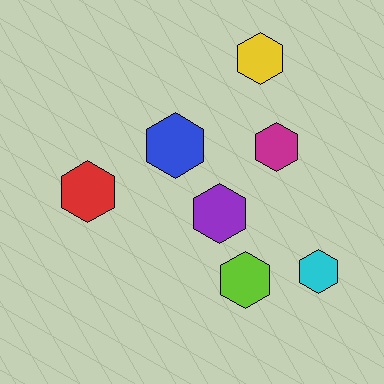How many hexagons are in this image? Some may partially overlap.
There are 7 hexagons.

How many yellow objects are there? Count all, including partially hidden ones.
There is 1 yellow object.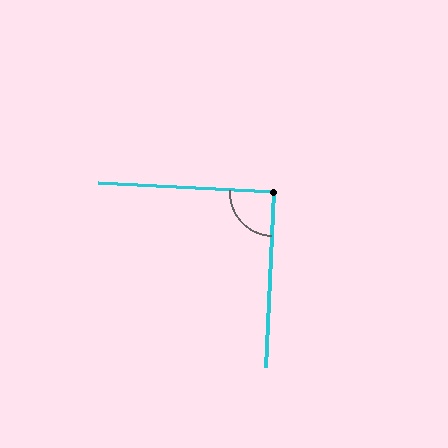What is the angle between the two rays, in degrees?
Approximately 90 degrees.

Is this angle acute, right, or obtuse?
It is approximately a right angle.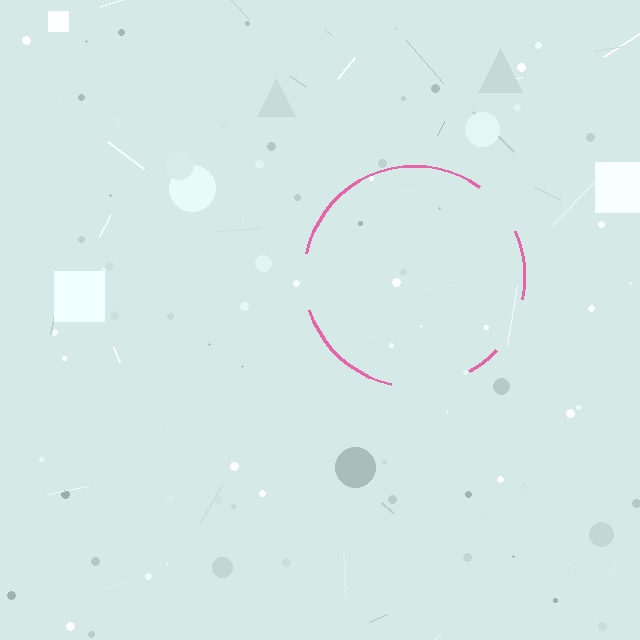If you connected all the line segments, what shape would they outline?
They would outline a circle.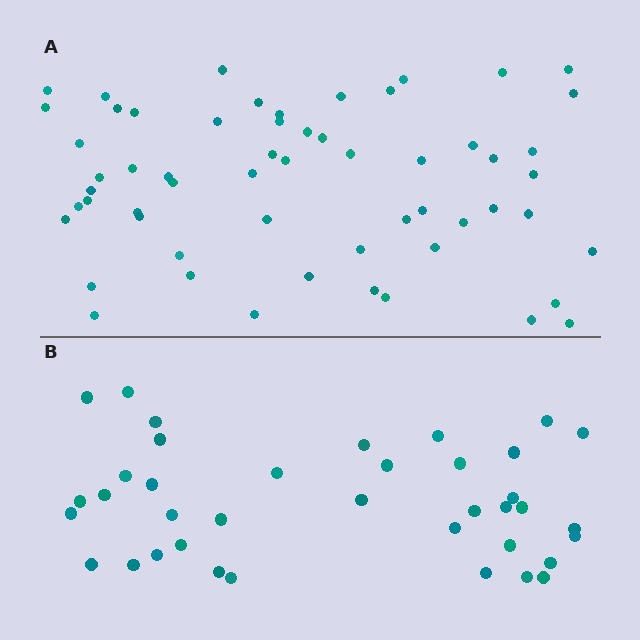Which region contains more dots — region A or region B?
Region A (the top region) has more dots.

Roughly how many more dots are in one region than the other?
Region A has approximately 20 more dots than region B.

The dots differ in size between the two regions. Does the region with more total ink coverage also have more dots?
No. Region B has more total ink coverage because its dots are larger, but region A actually contains more individual dots. Total area can be misleading — the number of items is what matters here.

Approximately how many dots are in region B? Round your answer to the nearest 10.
About 40 dots. (The exact count is 38, which rounds to 40.)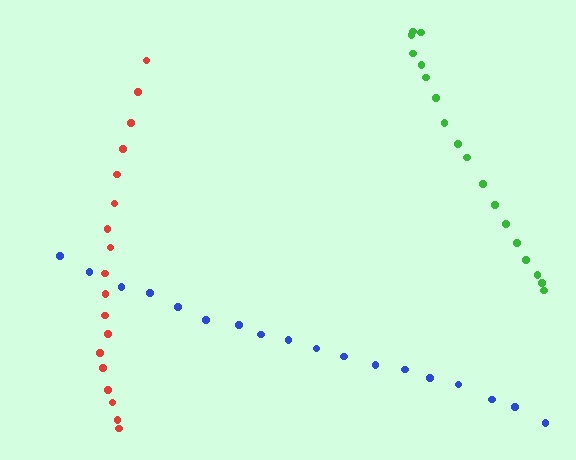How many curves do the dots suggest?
There are 3 distinct paths.